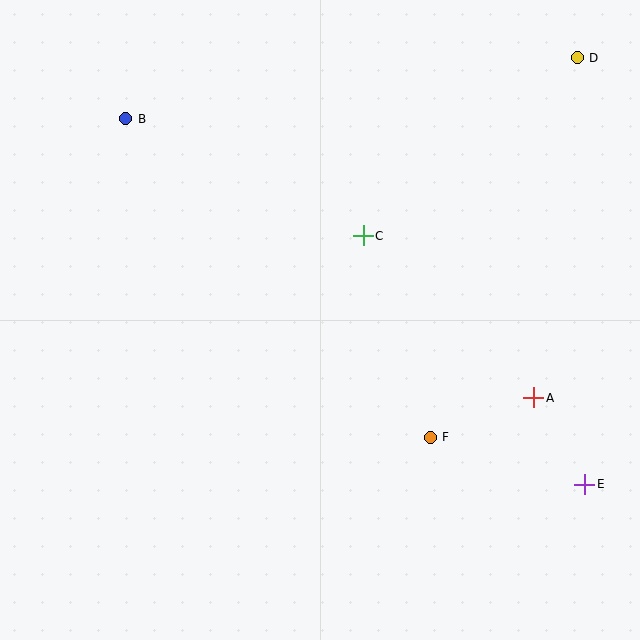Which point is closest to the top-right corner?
Point D is closest to the top-right corner.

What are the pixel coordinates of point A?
Point A is at (534, 398).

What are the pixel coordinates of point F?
Point F is at (430, 437).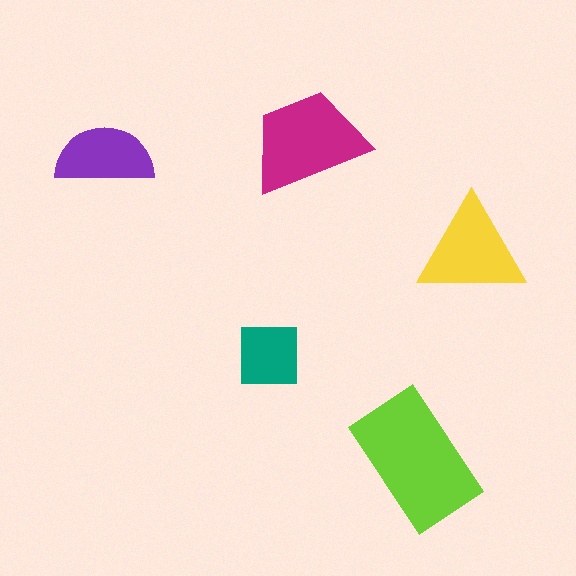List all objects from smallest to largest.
The teal square, the purple semicircle, the yellow triangle, the magenta trapezoid, the lime rectangle.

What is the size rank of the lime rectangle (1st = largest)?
1st.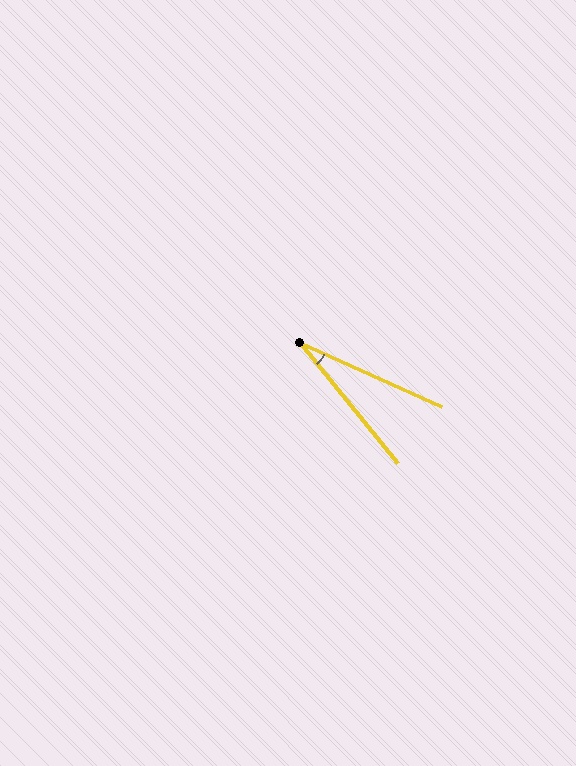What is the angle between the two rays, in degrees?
Approximately 27 degrees.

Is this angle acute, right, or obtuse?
It is acute.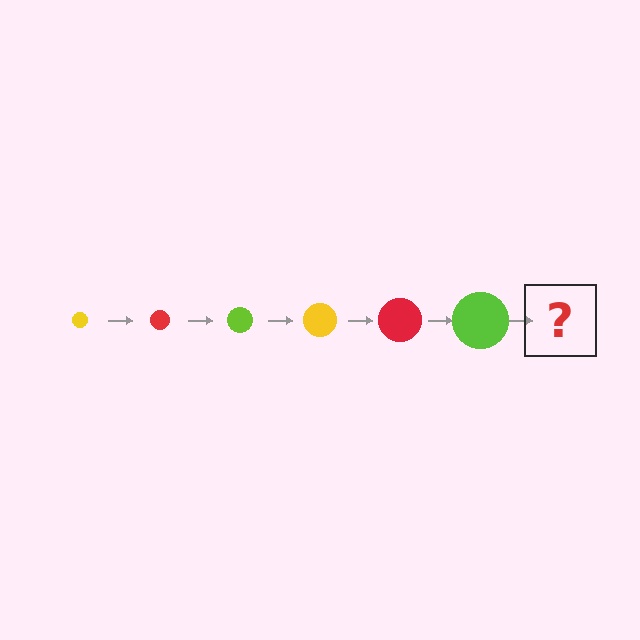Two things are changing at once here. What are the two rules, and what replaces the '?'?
The two rules are that the circle grows larger each step and the color cycles through yellow, red, and lime. The '?' should be a yellow circle, larger than the previous one.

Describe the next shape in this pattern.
It should be a yellow circle, larger than the previous one.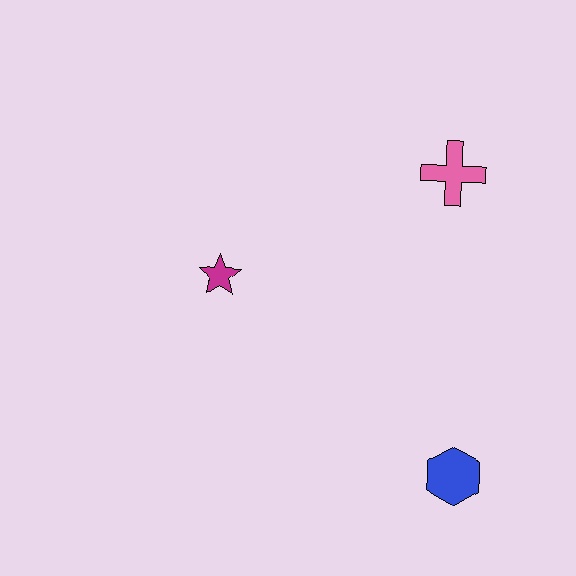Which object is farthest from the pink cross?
The blue hexagon is farthest from the pink cross.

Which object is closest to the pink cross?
The magenta star is closest to the pink cross.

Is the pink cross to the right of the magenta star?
Yes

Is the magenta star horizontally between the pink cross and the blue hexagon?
No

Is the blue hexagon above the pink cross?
No